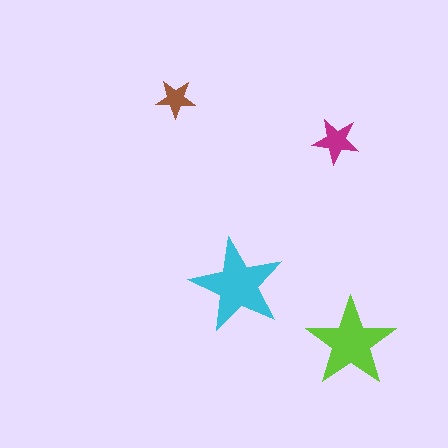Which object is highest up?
The brown star is topmost.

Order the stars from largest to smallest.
the cyan one, the lime one, the magenta one, the brown one.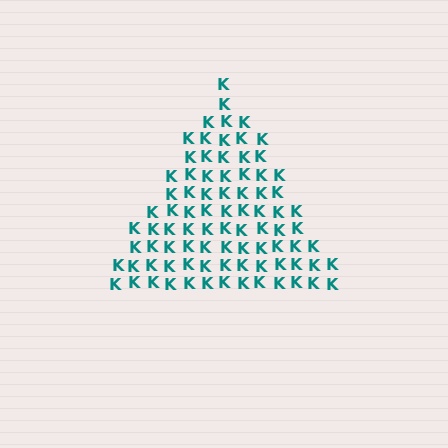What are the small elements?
The small elements are letter K's.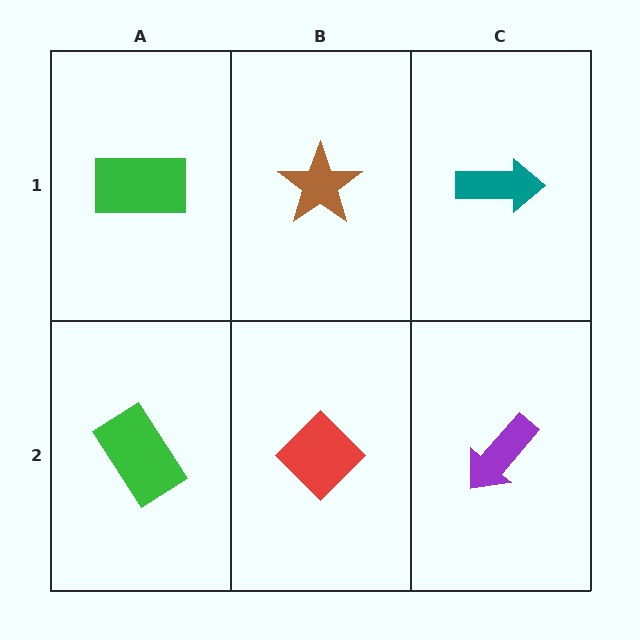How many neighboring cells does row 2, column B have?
3.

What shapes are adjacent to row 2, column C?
A teal arrow (row 1, column C), a red diamond (row 2, column B).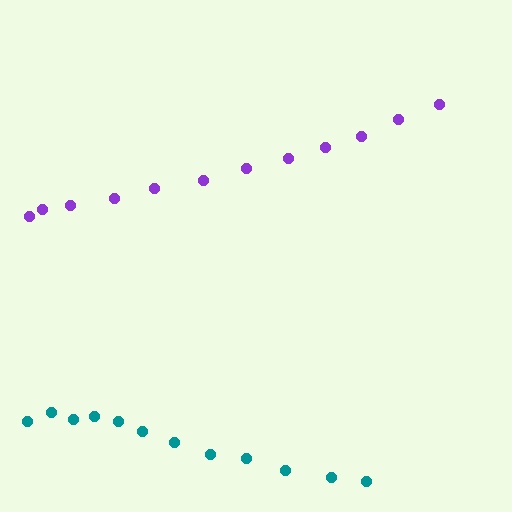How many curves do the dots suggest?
There are 2 distinct paths.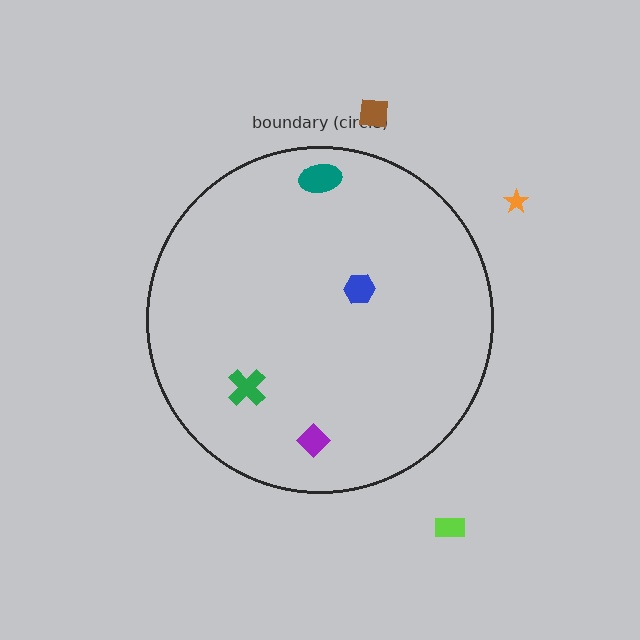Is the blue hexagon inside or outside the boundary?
Inside.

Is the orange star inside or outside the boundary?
Outside.